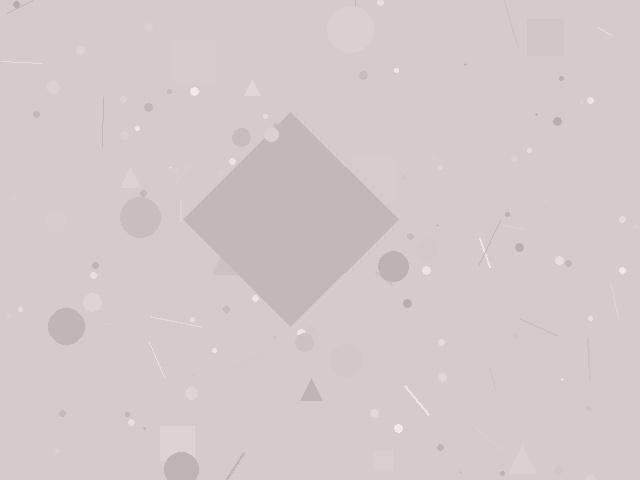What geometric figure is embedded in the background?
A diamond is embedded in the background.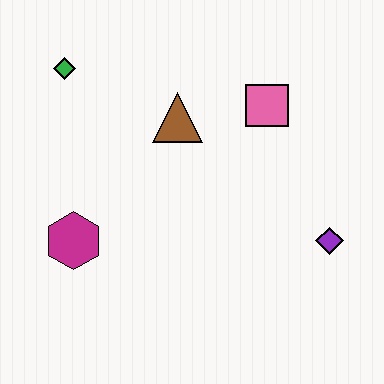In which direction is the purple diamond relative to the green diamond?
The purple diamond is to the right of the green diamond.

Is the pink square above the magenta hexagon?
Yes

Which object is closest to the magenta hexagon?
The brown triangle is closest to the magenta hexagon.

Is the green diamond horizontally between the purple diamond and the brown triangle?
No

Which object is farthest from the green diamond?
The purple diamond is farthest from the green diamond.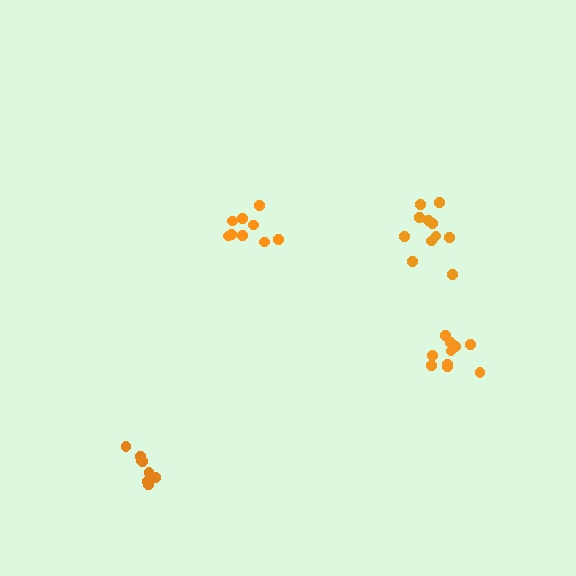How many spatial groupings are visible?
There are 4 spatial groupings.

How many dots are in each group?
Group 1: 10 dots, Group 2: 9 dots, Group 3: 11 dots, Group 4: 8 dots (38 total).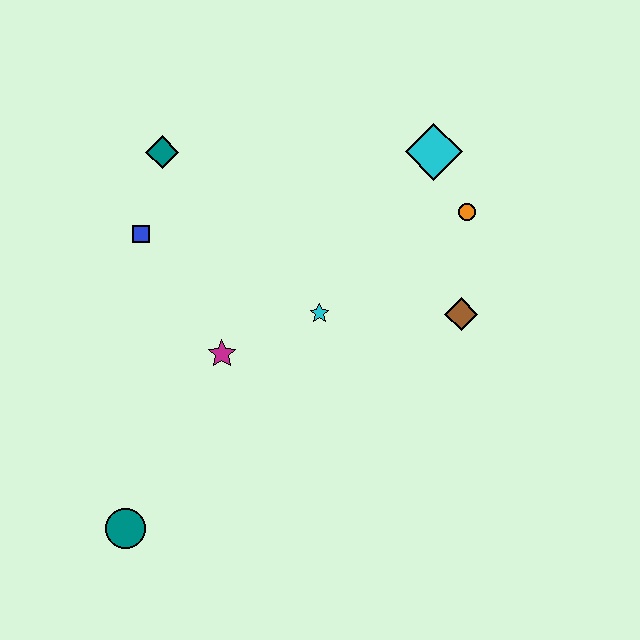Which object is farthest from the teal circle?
The cyan diamond is farthest from the teal circle.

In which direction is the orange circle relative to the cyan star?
The orange circle is to the right of the cyan star.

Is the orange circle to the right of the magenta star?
Yes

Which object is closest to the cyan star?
The magenta star is closest to the cyan star.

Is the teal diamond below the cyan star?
No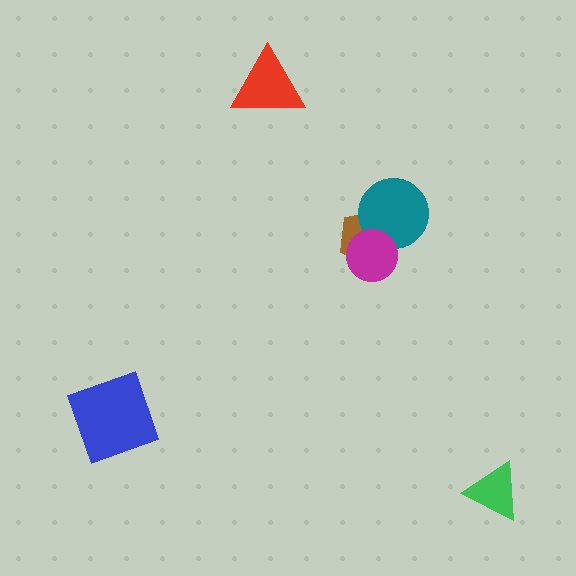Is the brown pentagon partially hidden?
Yes, it is partially covered by another shape.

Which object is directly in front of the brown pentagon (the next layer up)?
The teal circle is directly in front of the brown pentagon.